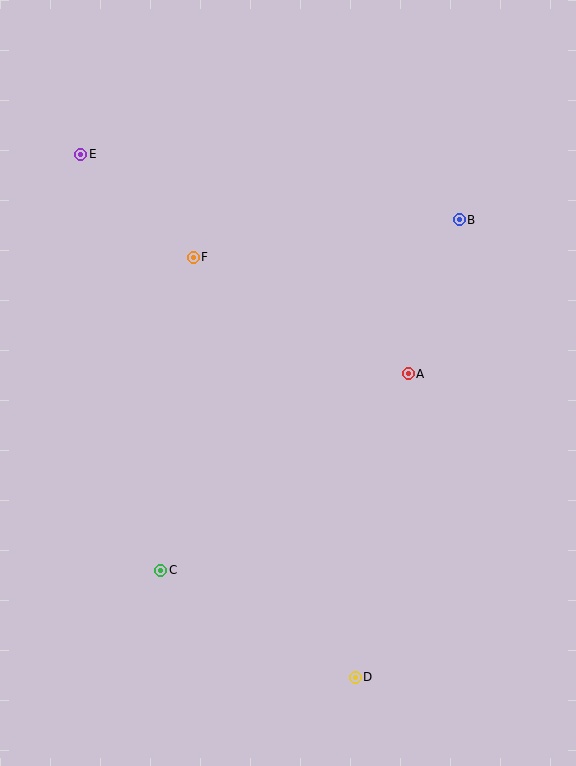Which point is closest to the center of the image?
Point A at (408, 374) is closest to the center.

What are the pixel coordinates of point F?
Point F is at (193, 257).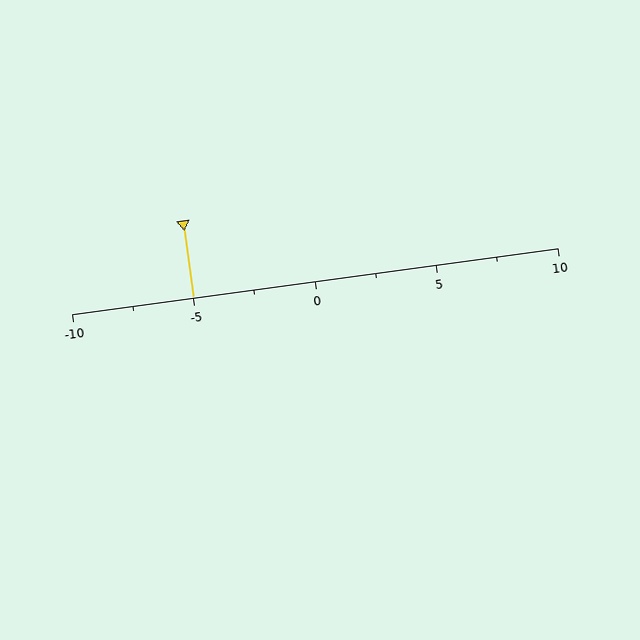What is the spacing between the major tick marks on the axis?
The major ticks are spaced 5 apart.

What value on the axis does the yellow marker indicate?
The marker indicates approximately -5.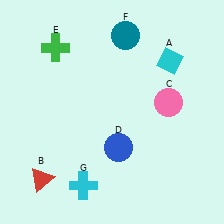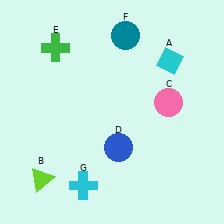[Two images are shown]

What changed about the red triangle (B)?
In Image 1, B is red. In Image 2, it changed to lime.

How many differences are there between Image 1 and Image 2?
There is 1 difference between the two images.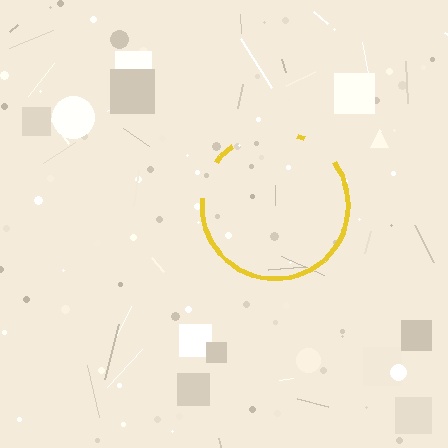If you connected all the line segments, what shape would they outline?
They would outline a circle.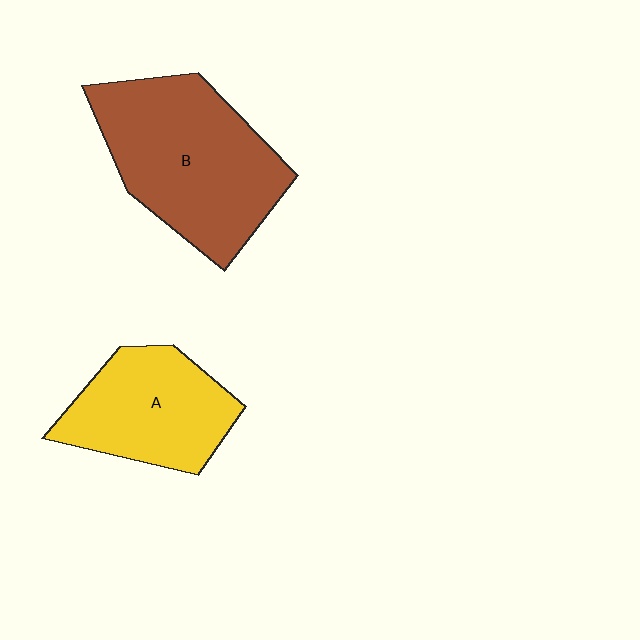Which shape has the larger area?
Shape B (brown).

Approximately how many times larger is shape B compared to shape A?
Approximately 1.5 times.